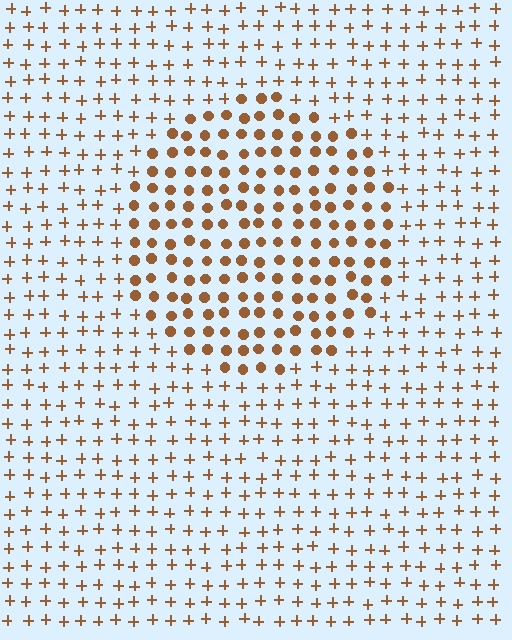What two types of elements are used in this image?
The image uses circles inside the circle region and plus signs outside it.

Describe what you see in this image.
The image is filled with small brown elements arranged in a uniform grid. A circle-shaped region contains circles, while the surrounding area contains plus signs. The boundary is defined purely by the change in element shape.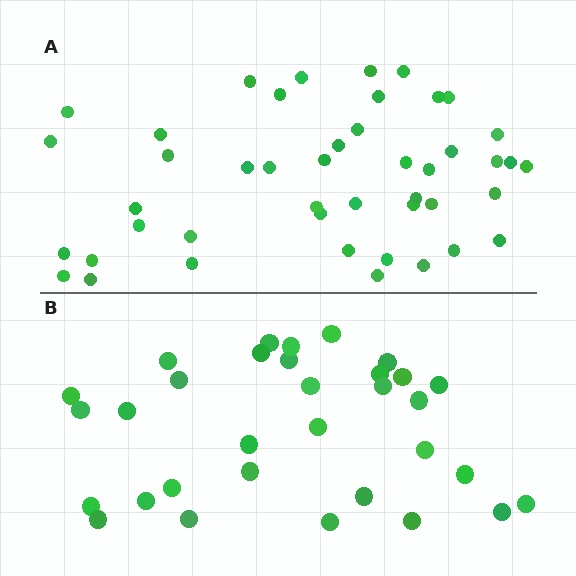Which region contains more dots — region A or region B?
Region A (the top region) has more dots.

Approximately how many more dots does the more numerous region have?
Region A has approximately 15 more dots than region B.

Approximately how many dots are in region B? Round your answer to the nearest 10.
About 30 dots. (The exact count is 32, which rounds to 30.)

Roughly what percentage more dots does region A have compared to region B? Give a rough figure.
About 40% more.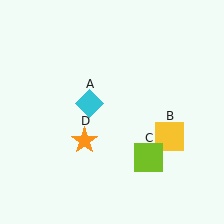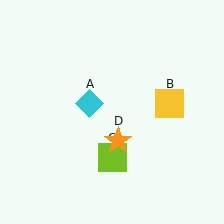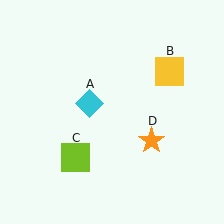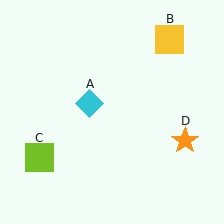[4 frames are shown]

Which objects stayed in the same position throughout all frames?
Cyan diamond (object A) remained stationary.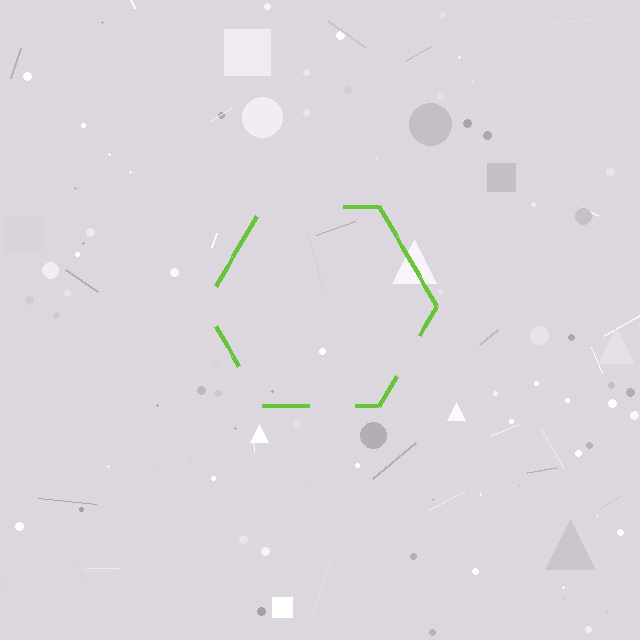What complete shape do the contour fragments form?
The contour fragments form a hexagon.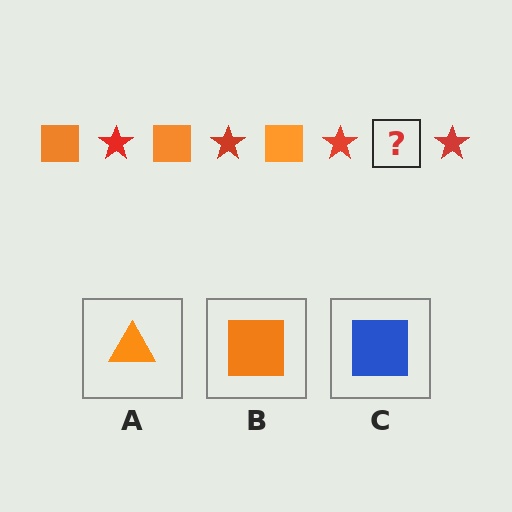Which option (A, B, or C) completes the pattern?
B.